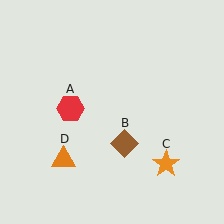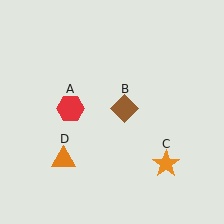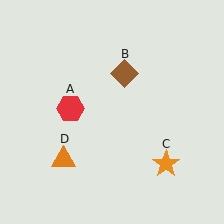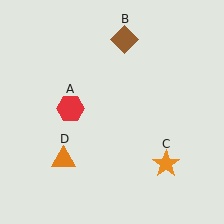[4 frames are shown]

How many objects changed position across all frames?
1 object changed position: brown diamond (object B).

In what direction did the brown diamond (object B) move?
The brown diamond (object B) moved up.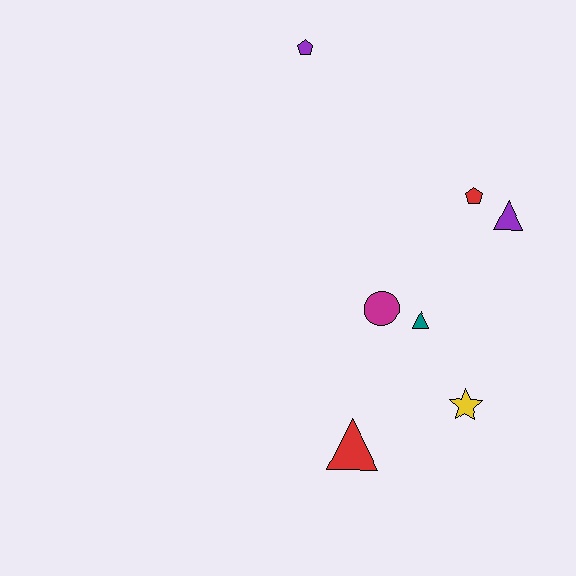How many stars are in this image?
There is 1 star.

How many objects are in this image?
There are 7 objects.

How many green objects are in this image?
There are no green objects.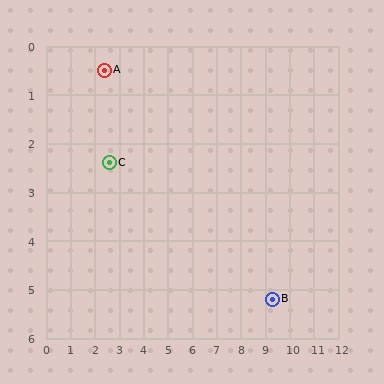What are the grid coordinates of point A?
Point A is at approximately (2.4, 0.5).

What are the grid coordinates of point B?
Point B is at approximately (9.3, 5.2).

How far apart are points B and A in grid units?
Points B and A are about 8.3 grid units apart.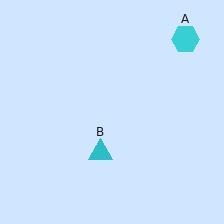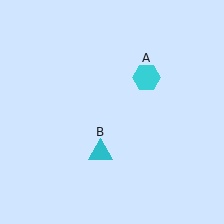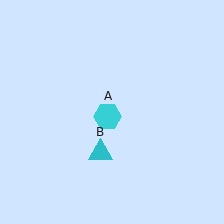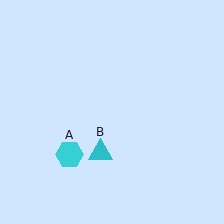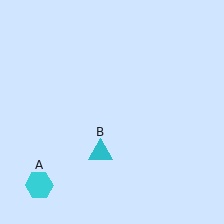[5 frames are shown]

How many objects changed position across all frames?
1 object changed position: cyan hexagon (object A).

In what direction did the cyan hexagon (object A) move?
The cyan hexagon (object A) moved down and to the left.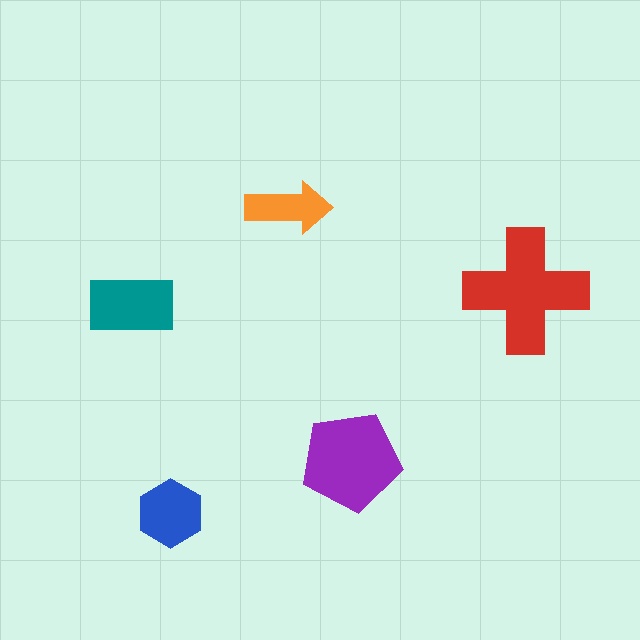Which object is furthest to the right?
The red cross is rightmost.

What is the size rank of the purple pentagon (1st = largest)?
2nd.